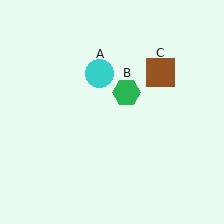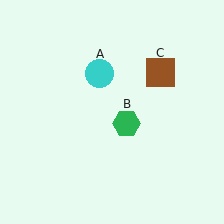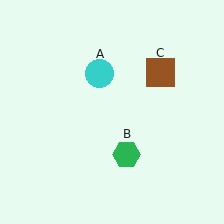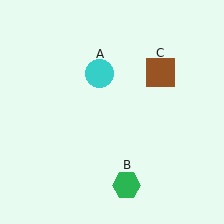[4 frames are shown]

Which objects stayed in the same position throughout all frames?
Cyan circle (object A) and brown square (object C) remained stationary.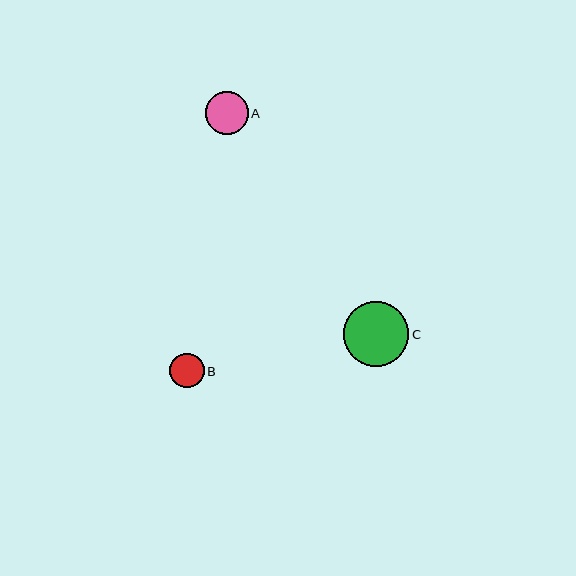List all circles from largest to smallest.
From largest to smallest: C, A, B.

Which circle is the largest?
Circle C is the largest with a size of approximately 65 pixels.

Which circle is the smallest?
Circle B is the smallest with a size of approximately 34 pixels.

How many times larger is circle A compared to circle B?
Circle A is approximately 1.2 times the size of circle B.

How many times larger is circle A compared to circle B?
Circle A is approximately 1.2 times the size of circle B.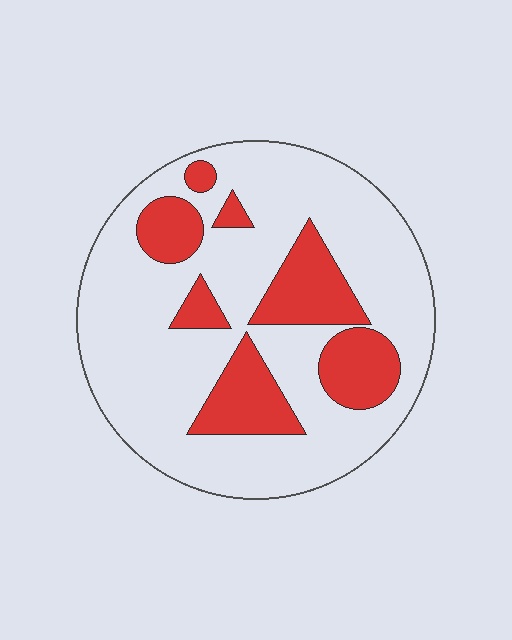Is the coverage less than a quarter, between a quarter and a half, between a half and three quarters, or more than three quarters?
Between a quarter and a half.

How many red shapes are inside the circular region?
7.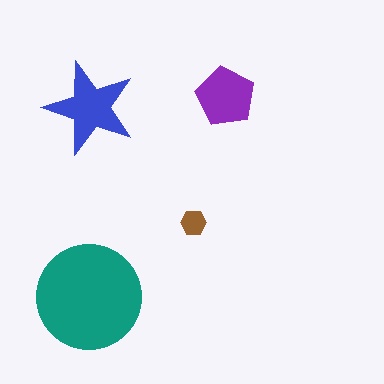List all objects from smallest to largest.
The brown hexagon, the purple pentagon, the blue star, the teal circle.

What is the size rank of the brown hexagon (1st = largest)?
4th.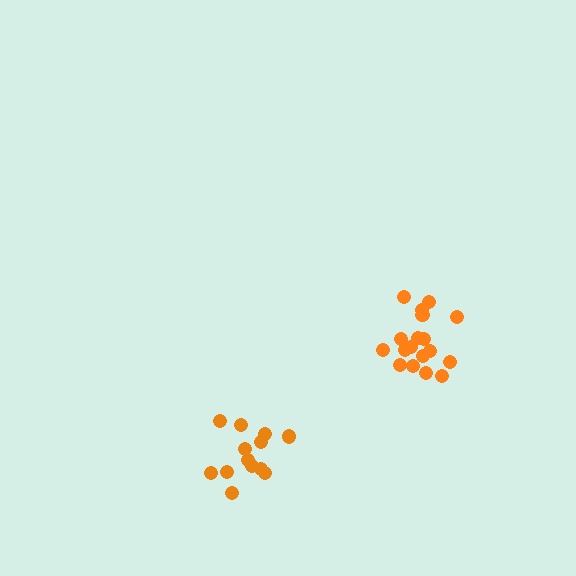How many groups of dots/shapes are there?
There are 2 groups.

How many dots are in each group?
Group 1: 18 dots, Group 2: 13 dots (31 total).